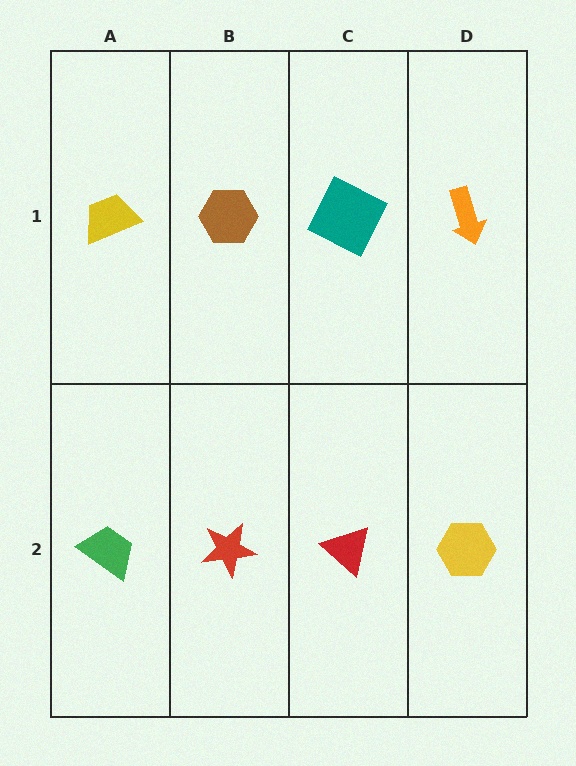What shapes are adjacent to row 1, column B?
A red star (row 2, column B), a yellow trapezoid (row 1, column A), a teal square (row 1, column C).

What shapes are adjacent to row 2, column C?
A teal square (row 1, column C), a red star (row 2, column B), a yellow hexagon (row 2, column D).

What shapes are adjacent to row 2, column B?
A brown hexagon (row 1, column B), a green trapezoid (row 2, column A), a red triangle (row 2, column C).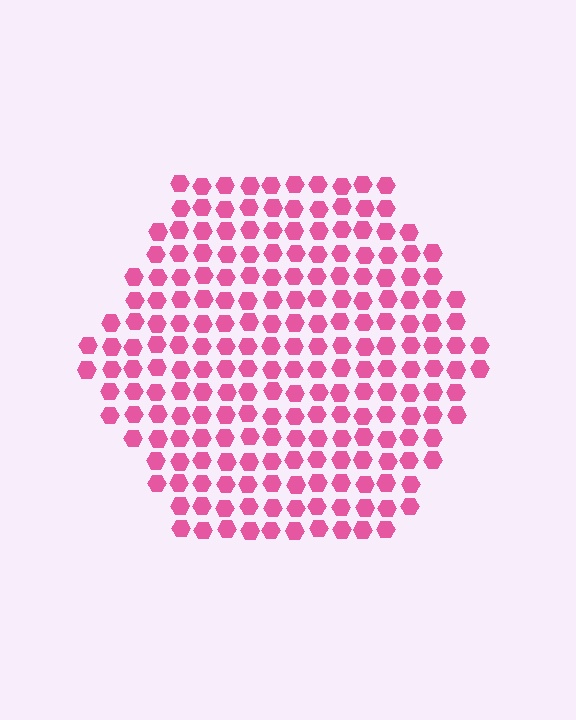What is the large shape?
The large shape is a hexagon.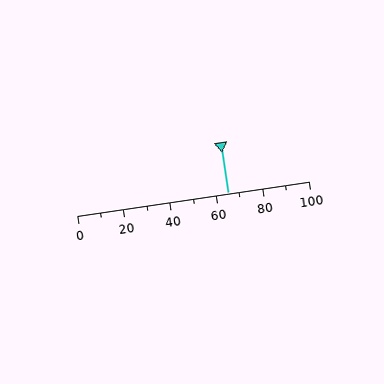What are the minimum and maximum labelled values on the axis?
The axis runs from 0 to 100.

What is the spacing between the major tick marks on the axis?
The major ticks are spaced 20 apart.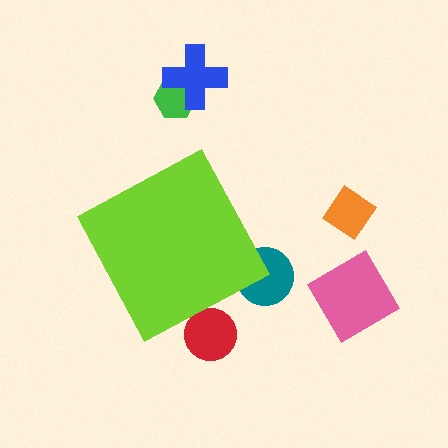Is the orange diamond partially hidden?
No, the orange diamond is fully visible.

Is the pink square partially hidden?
No, the pink square is fully visible.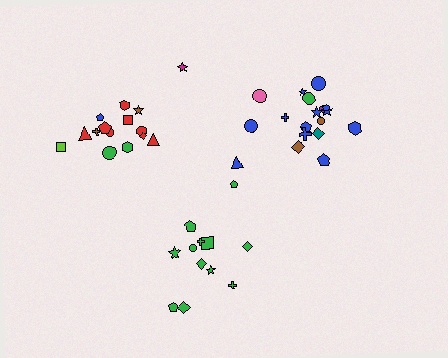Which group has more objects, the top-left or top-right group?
The top-right group.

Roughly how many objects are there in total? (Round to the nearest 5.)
Roughly 45 objects in total.